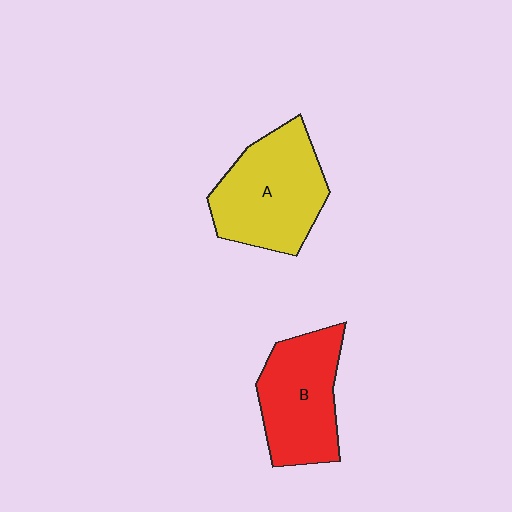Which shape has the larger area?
Shape A (yellow).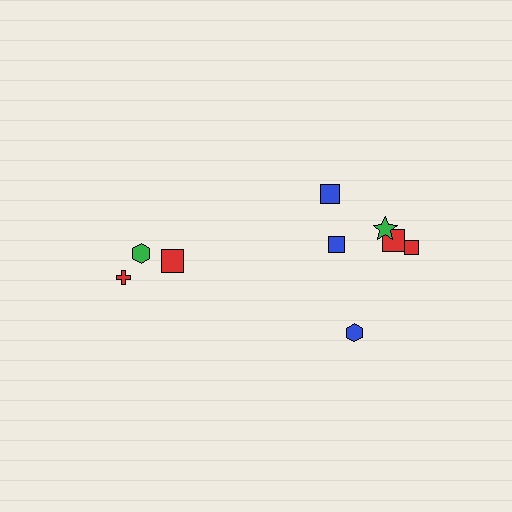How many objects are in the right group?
There are 6 objects.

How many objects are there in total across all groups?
There are 9 objects.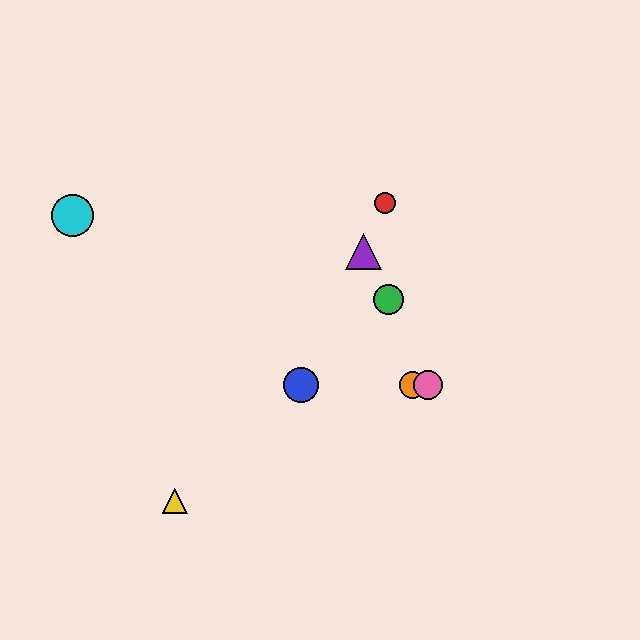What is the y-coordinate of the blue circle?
The blue circle is at y≈385.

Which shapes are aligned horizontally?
The blue circle, the orange circle, the pink circle are aligned horizontally.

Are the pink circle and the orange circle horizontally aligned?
Yes, both are at y≈385.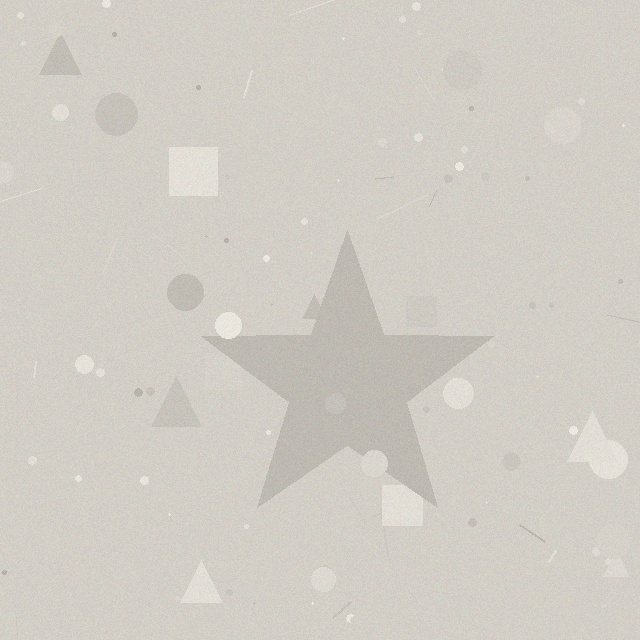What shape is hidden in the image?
A star is hidden in the image.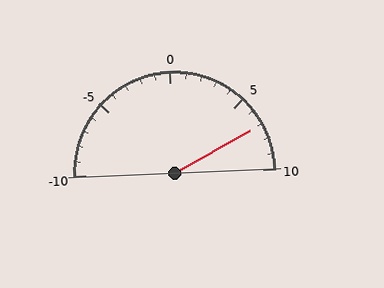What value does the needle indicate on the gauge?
The needle indicates approximately 7.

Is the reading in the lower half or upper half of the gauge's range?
The reading is in the upper half of the range (-10 to 10).